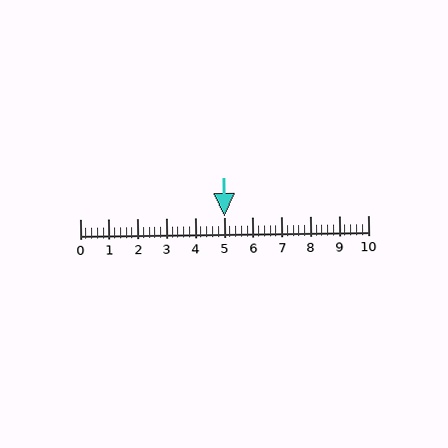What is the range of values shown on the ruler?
The ruler shows values from 0 to 10.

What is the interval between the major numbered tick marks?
The major tick marks are spaced 1 units apart.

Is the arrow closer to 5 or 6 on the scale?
The arrow is closer to 5.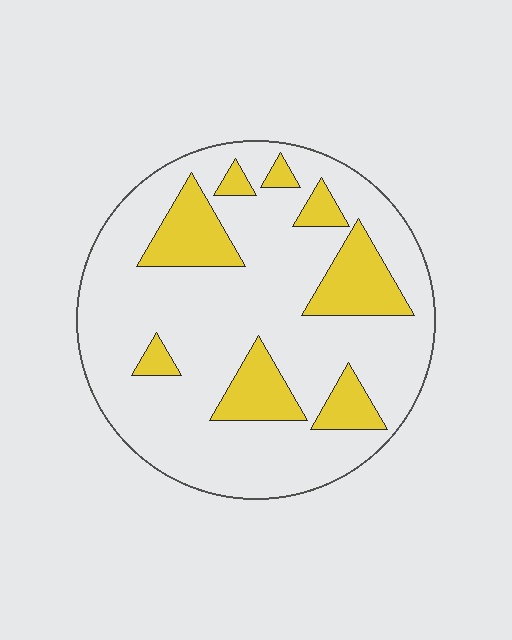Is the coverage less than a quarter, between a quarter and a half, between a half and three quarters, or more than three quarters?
Less than a quarter.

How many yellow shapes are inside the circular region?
8.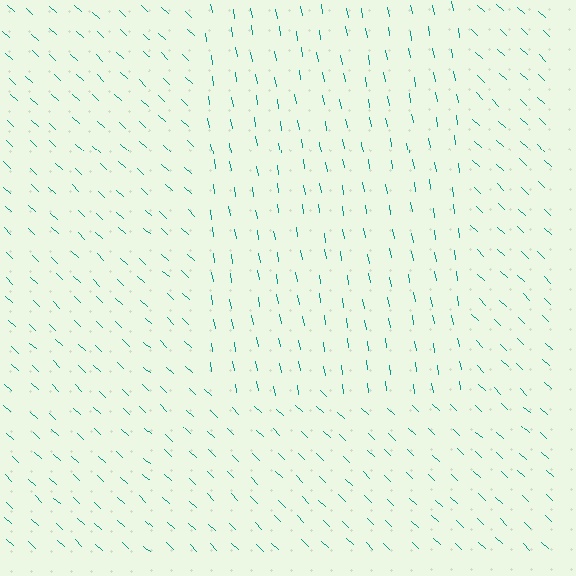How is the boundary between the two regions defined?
The boundary is defined purely by a change in line orientation (approximately 37 degrees difference). All lines are the same color and thickness.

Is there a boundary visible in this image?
Yes, there is a texture boundary formed by a change in line orientation.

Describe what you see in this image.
The image is filled with small teal line segments. A rectangle region in the image has lines oriented differently from the surrounding lines, creating a visible texture boundary.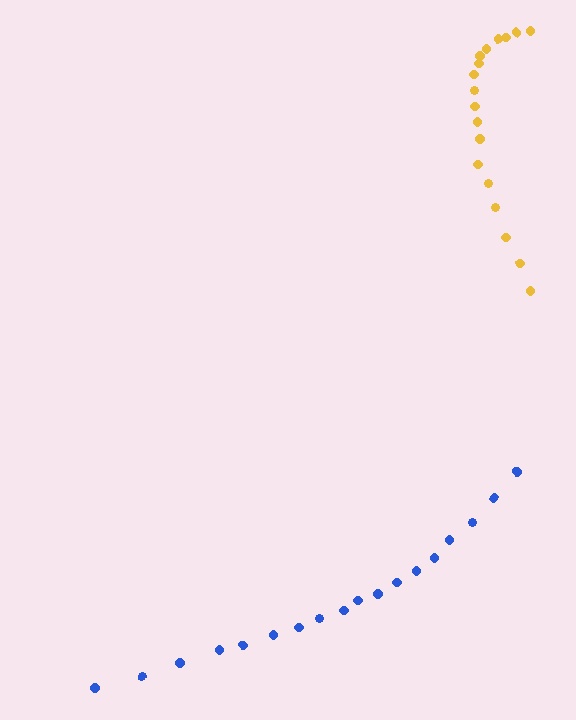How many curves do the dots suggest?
There are 2 distinct paths.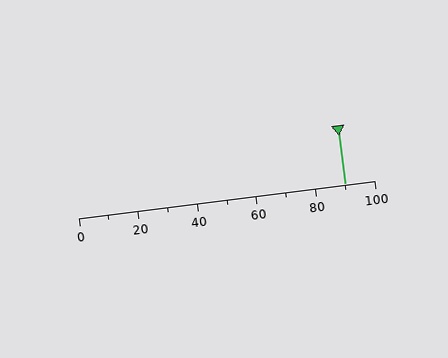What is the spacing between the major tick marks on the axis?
The major ticks are spaced 20 apart.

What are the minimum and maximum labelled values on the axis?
The axis runs from 0 to 100.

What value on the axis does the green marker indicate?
The marker indicates approximately 90.